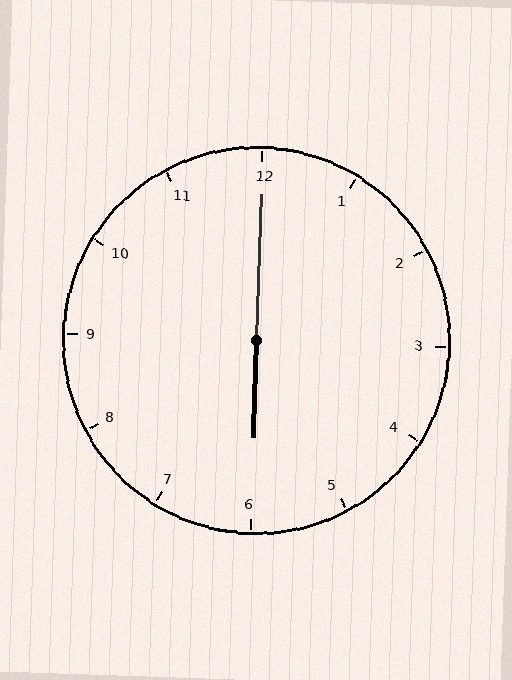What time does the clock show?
6:00.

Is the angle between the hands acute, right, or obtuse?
It is obtuse.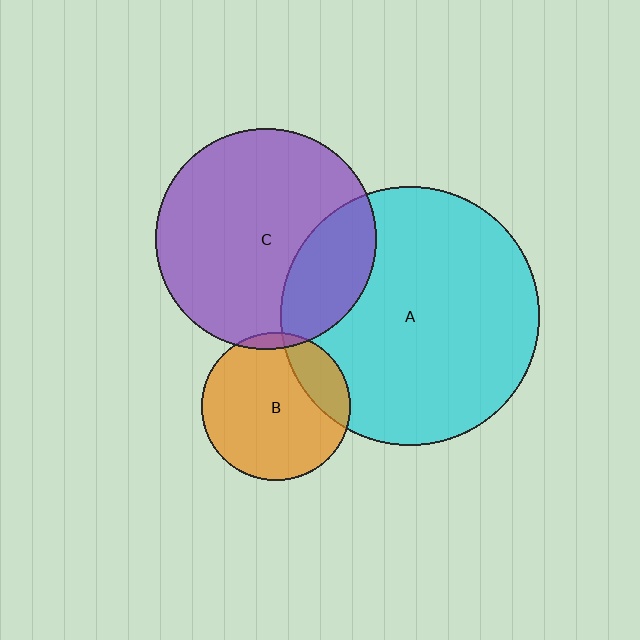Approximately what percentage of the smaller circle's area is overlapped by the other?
Approximately 25%.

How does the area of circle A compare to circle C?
Approximately 1.4 times.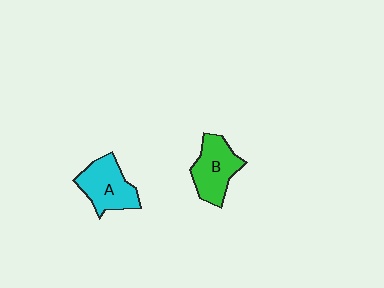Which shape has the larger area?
Shape A (cyan).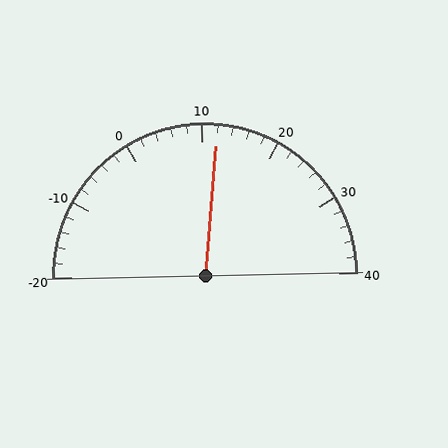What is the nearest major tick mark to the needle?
The nearest major tick mark is 10.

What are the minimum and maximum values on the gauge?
The gauge ranges from -20 to 40.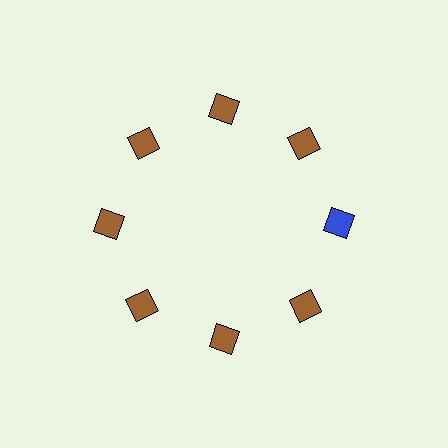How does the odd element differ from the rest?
It has a different color: blue instead of brown.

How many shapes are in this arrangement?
There are 8 shapes arranged in a ring pattern.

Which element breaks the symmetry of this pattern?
The blue diamond at roughly the 3 o'clock position breaks the symmetry. All other shapes are brown diamonds.